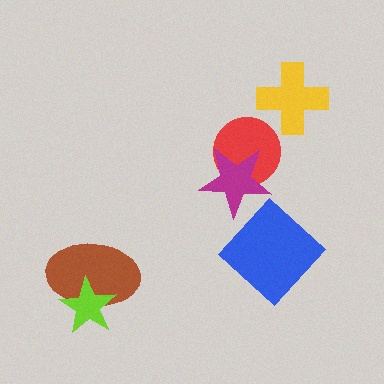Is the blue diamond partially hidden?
No, no other shape covers it.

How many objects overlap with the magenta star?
1 object overlaps with the magenta star.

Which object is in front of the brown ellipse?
The lime star is in front of the brown ellipse.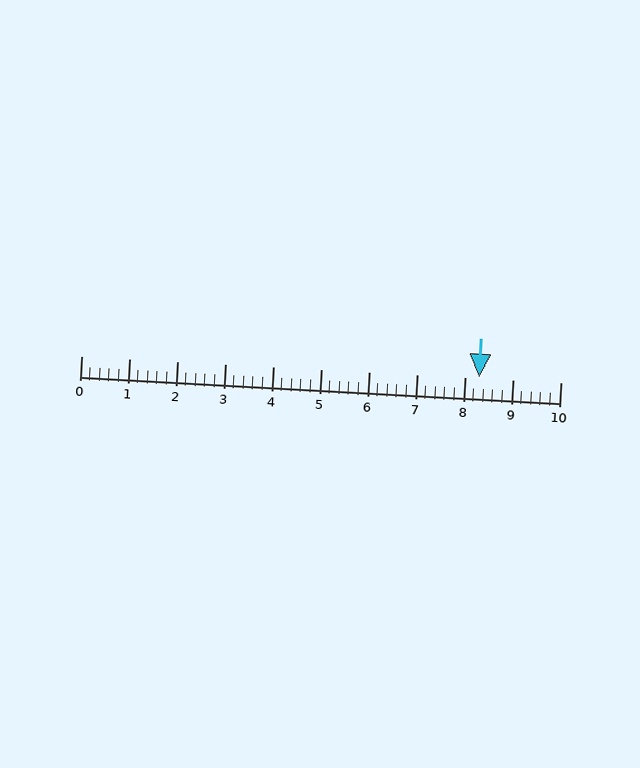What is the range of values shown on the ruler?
The ruler shows values from 0 to 10.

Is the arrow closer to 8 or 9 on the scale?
The arrow is closer to 8.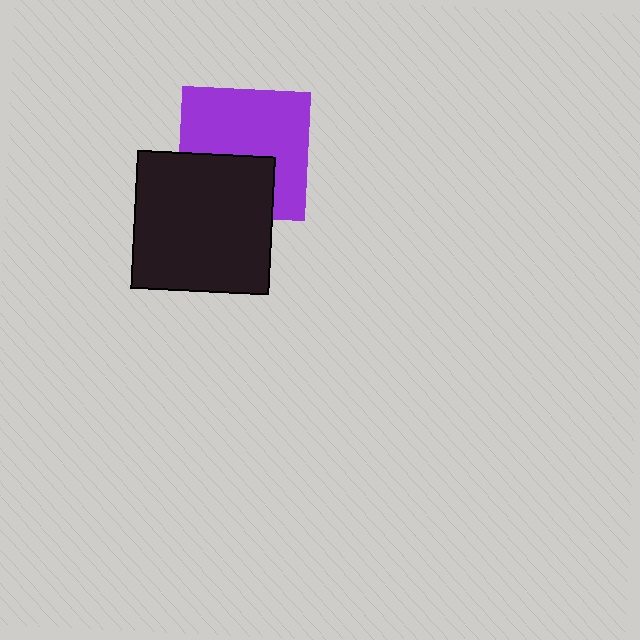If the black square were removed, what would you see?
You would see the complete purple square.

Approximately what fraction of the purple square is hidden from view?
Roughly 36% of the purple square is hidden behind the black square.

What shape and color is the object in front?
The object in front is a black square.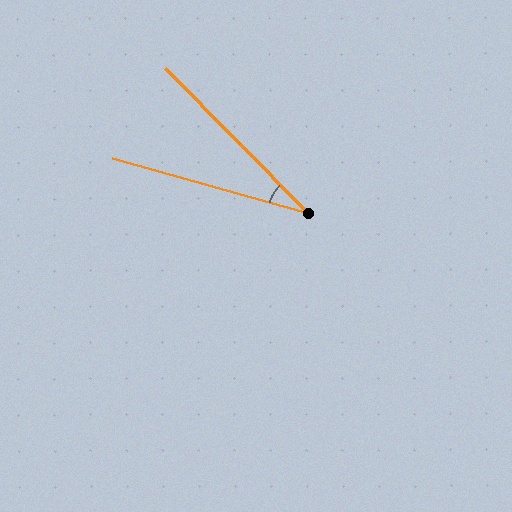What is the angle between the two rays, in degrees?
Approximately 30 degrees.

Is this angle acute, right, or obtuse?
It is acute.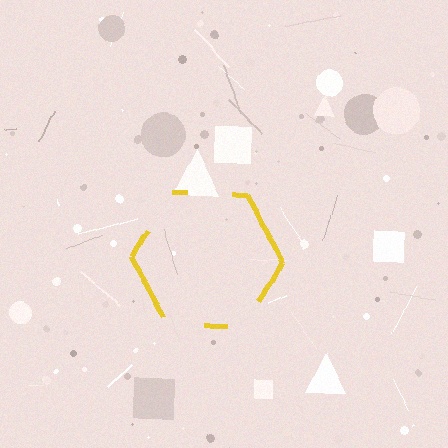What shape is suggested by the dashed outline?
The dashed outline suggests a hexagon.